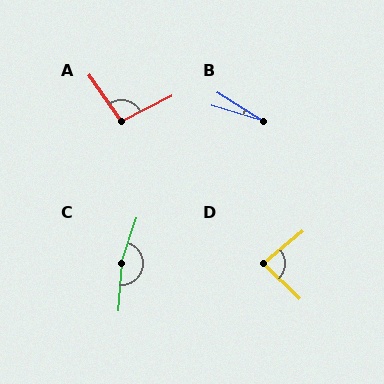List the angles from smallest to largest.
B (15°), D (83°), A (98°), C (165°).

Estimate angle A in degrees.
Approximately 98 degrees.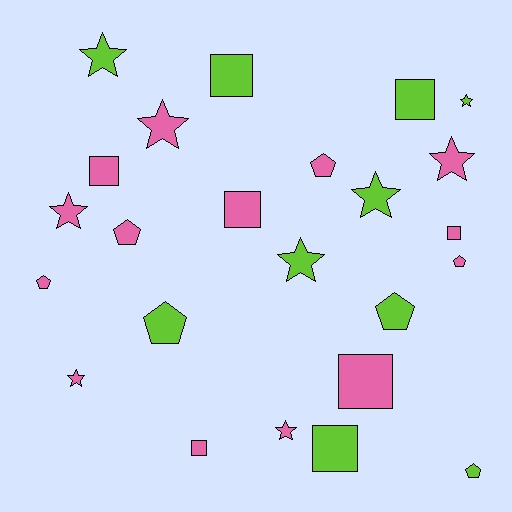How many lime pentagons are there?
There are 3 lime pentagons.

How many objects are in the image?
There are 24 objects.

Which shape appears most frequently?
Star, with 9 objects.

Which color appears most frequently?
Pink, with 14 objects.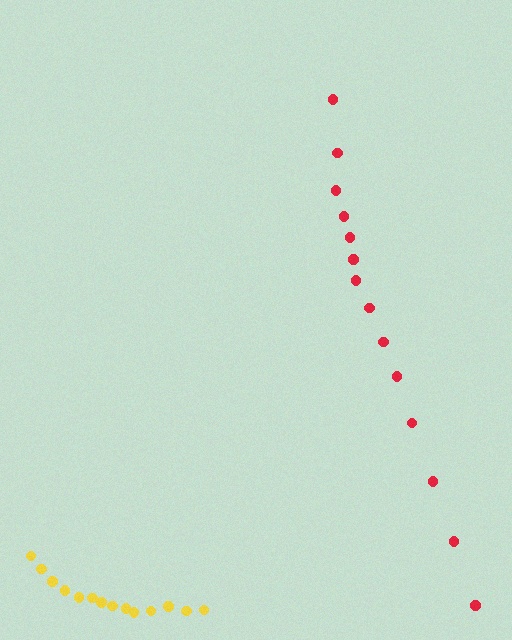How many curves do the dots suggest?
There are 2 distinct paths.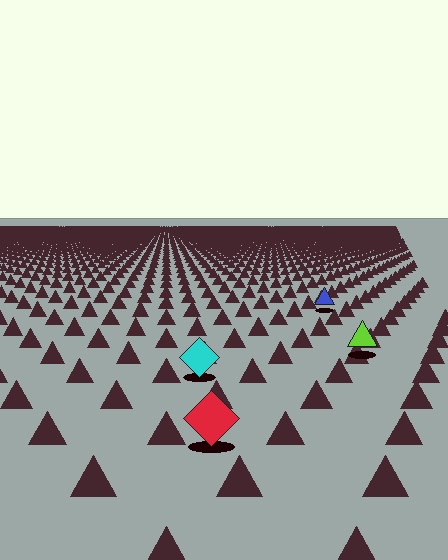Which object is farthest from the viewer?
The blue triangle is farthest from the viewer. It appears smaller and the ground texture around it is denser.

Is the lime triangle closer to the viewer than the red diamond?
No. The red diamond is closer — you can tell from the texture gradient: the ground texture is coarser near it.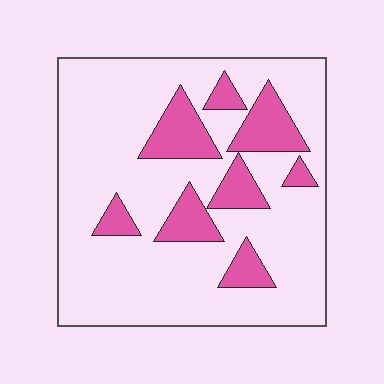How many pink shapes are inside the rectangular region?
8.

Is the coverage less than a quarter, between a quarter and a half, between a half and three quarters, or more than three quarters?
Less than a quarter.